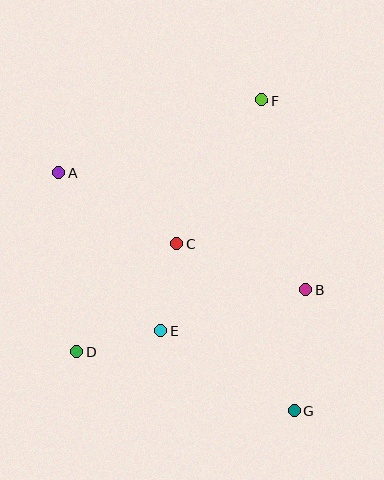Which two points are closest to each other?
Points D and E are closest to each other.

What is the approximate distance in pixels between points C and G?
The distance between C and G is approximately 204 pixels.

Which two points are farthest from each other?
Points A and G are farthest from each other.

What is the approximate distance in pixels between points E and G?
The distance between E and G is approximately 155 pixels.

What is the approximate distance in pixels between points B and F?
The distance between B and F is approximately 195 pixels.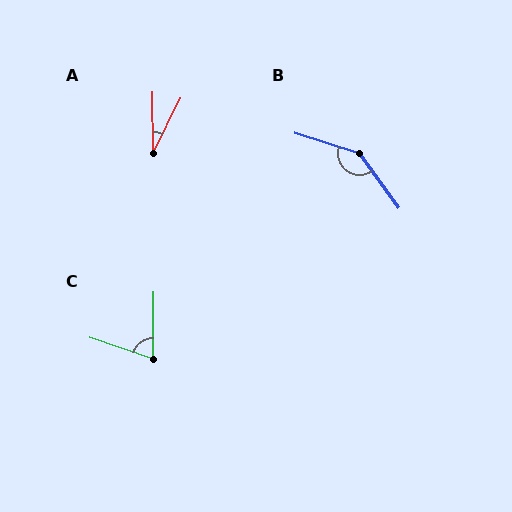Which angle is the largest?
B, at approximately 144 degrees.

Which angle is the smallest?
A, at approximately 27 degrees.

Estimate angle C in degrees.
Approximately 71 degrees.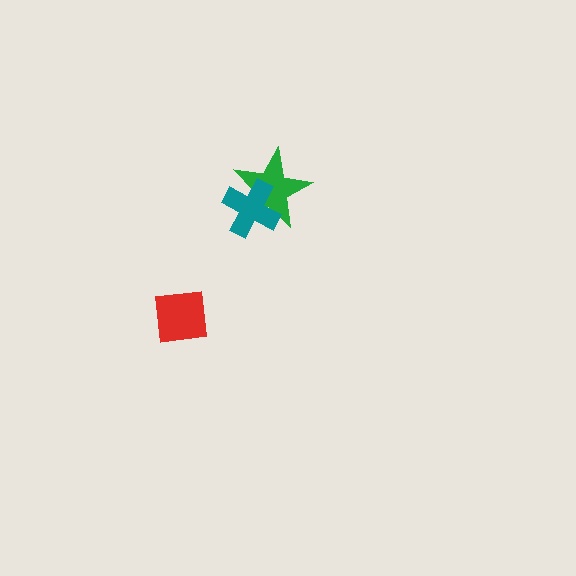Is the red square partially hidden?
No, no other shape covers it.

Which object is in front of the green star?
The teal cross is in front of the green star.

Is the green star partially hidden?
Yes, it is partially covered by another shape.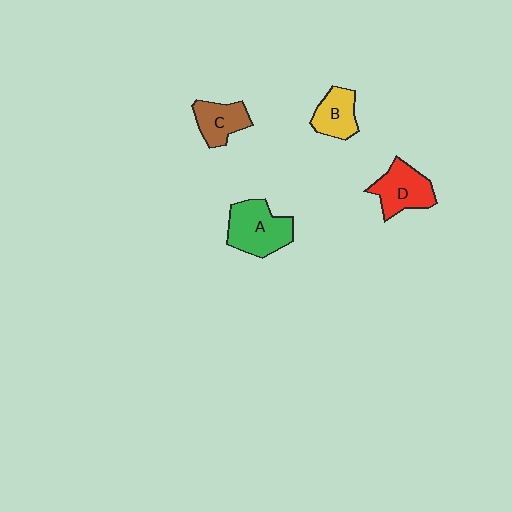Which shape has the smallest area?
Shape B (yellow).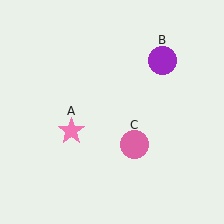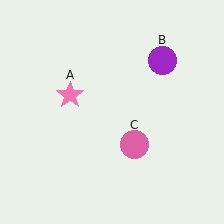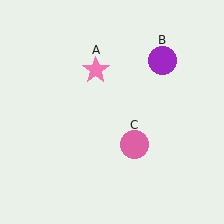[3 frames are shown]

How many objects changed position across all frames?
1 object changed position: pink star (object A).